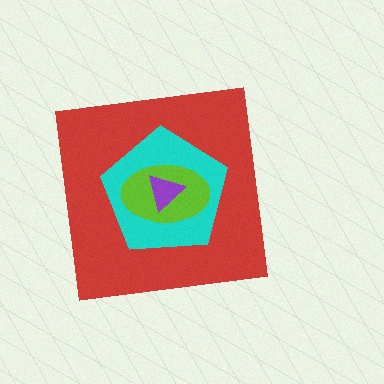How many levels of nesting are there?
4.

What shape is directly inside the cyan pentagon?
The lime ellipse.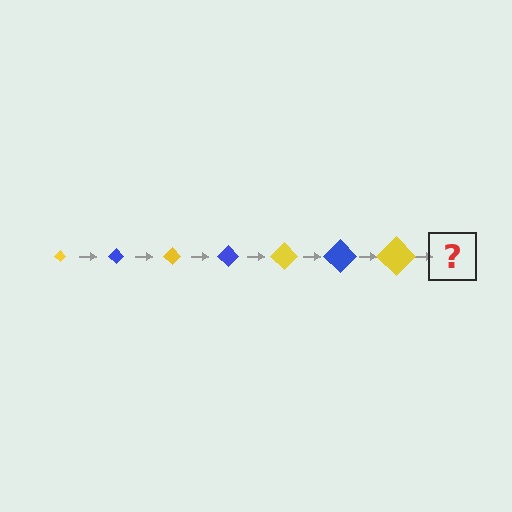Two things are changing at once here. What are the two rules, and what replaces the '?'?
The two rules are that the diamond grows larger each step and the color cycles through yellow and blue. The '?' should be a blue diamond, larger than the previous one.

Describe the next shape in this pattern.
It should be a blue diamond, larger than the previous one.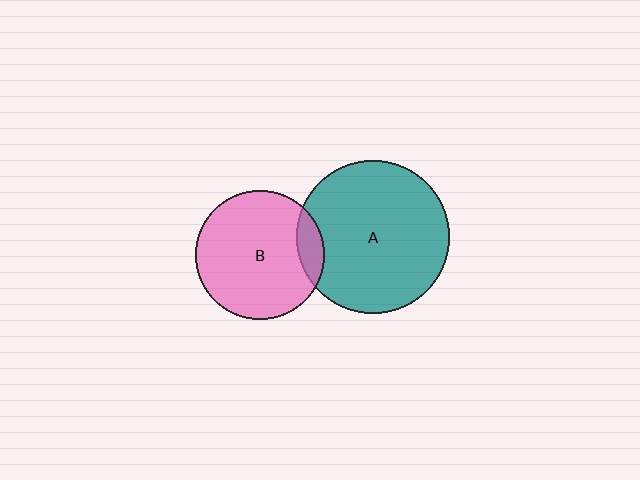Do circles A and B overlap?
Yes.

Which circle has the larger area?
Circle A (teal).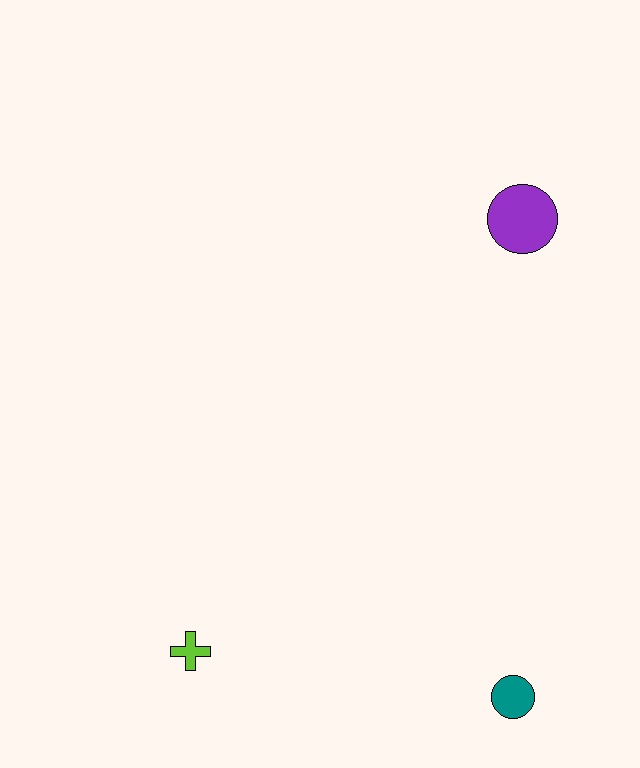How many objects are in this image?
There are 3 objects.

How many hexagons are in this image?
There are no hexagons.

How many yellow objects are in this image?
There are no yellow objects.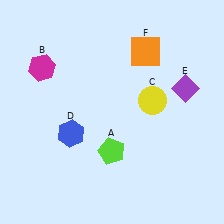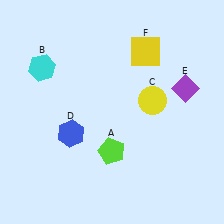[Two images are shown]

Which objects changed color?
B changed from magenta to cyan. F changed from orange to yellow.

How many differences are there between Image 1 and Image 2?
There are 2 differences between the two images.